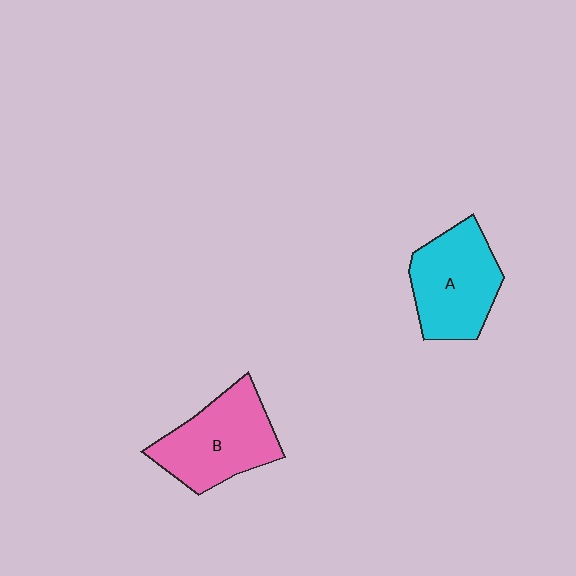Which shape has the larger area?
Shape B (pink).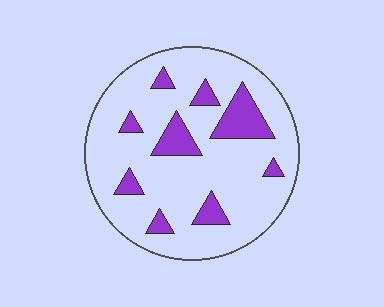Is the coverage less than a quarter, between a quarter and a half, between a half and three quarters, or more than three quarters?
Less than a quarter.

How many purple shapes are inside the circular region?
9.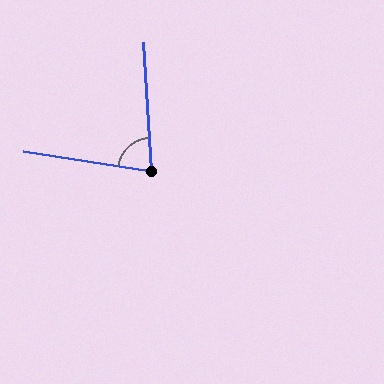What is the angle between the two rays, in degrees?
Approximately 78 degrees.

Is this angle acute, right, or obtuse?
It is acute.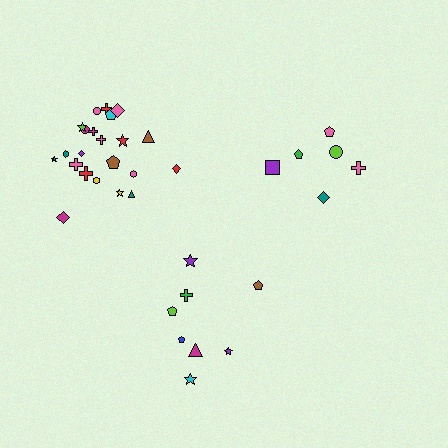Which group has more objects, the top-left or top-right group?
The top-left group.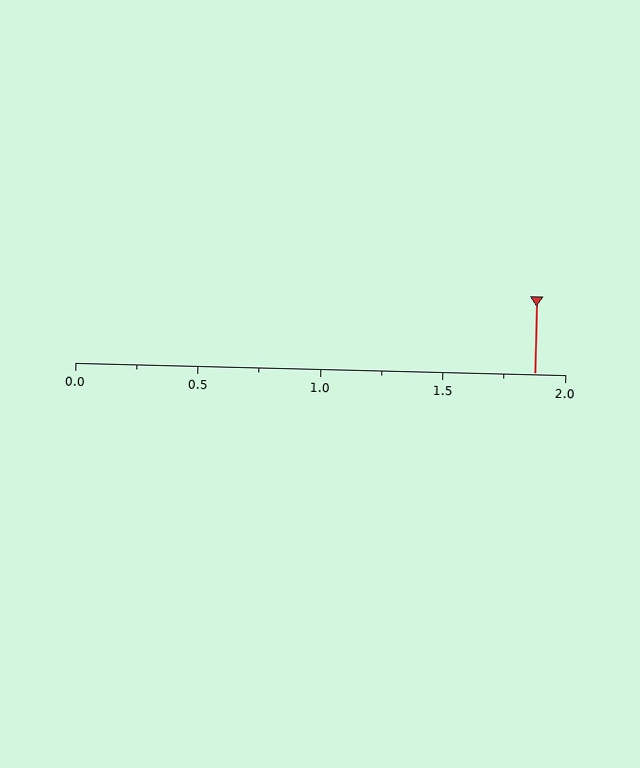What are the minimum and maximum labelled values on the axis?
The axis runs from 0.0 to 2.0.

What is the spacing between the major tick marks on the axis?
The major ticks are spaced 0.5 apart.